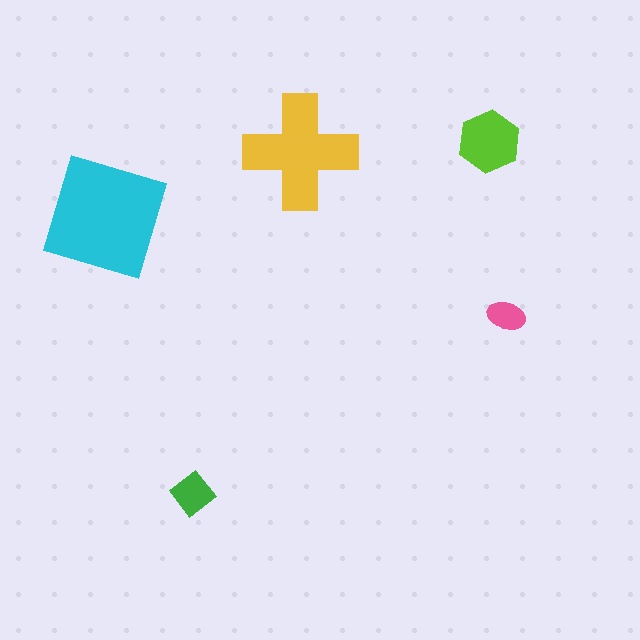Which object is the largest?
The cyan square.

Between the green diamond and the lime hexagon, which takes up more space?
The lime hexagon.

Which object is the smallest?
The pink ellipse.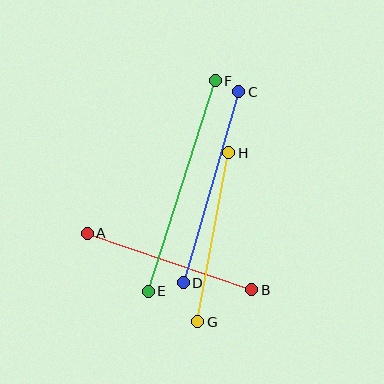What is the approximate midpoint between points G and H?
The midpoint is at approximately (213, 237) pixels.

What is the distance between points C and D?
The distance is approximately 199 pixels.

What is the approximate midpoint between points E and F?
The midpoint is at approximately (182, 186) pixels.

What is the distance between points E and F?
The distance is approximately 221 pixels.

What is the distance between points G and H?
The distance is approximately 172 pixels.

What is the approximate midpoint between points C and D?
The midpoint is at approximately (211, 187) pixels.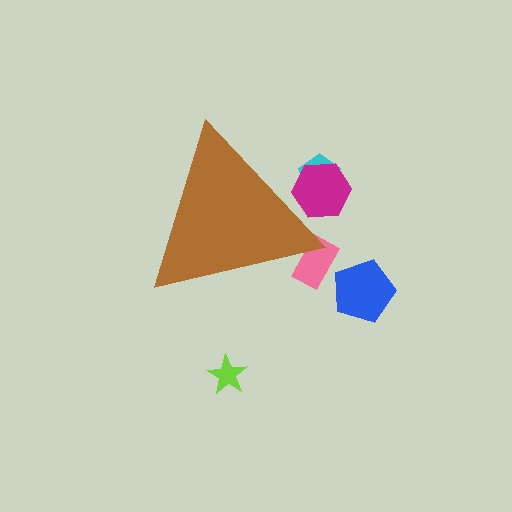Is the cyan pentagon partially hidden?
Yes, the cyan pentagon is partially hidden behind the brown triangle.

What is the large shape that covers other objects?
A brown triangle.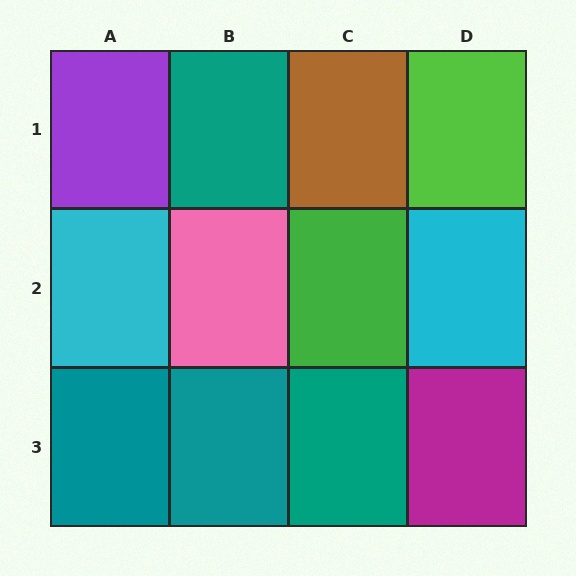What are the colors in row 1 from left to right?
Purple, teal, brown, lime.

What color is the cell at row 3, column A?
Teal.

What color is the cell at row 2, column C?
Green.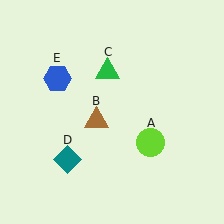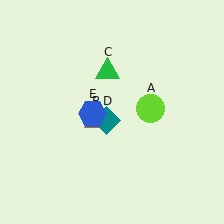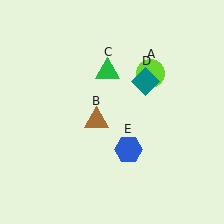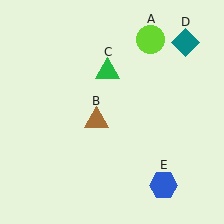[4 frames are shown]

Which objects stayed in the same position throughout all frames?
Brown triangle (object B) and green triangle (object C) remained stationary.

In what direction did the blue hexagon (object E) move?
The blue hexagon (object E) moved down and to the right.